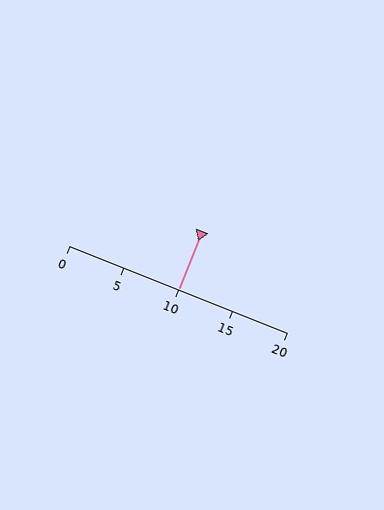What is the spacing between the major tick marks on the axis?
The major ticks are spaced 5 apart.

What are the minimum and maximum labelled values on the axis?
The axis runs from 0 to 20.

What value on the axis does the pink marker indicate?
The marker indicates approximately 10.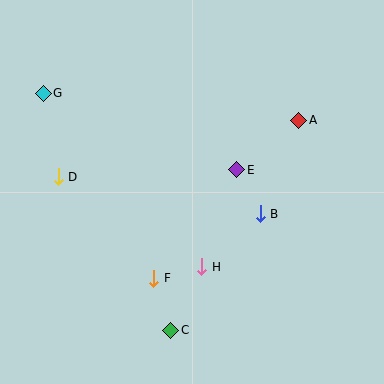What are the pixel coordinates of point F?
Point F is at (154, 278).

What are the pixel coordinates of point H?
Point H is at (202, 267).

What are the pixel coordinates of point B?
Point B is at (260, 214).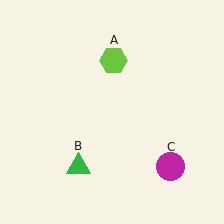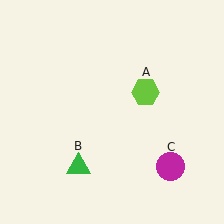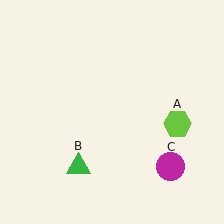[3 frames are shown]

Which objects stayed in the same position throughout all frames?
Green triangle (object B) and magenta circle (object C) remained stationary.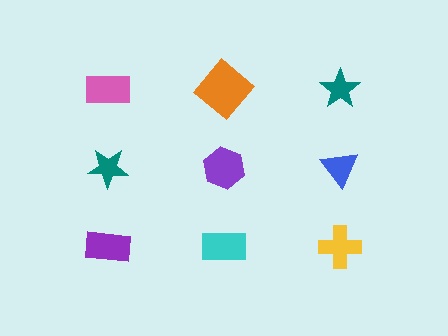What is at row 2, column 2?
A purple hexagon.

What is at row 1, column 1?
A pink rectangle.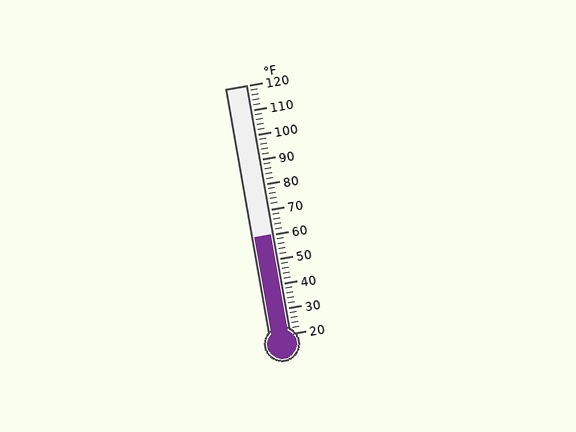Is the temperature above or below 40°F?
The temperature is above 40°F.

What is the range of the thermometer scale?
The thermometer scale ranges from 20°F to 120°F.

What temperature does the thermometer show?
The thermometer shows approximately 60°F.